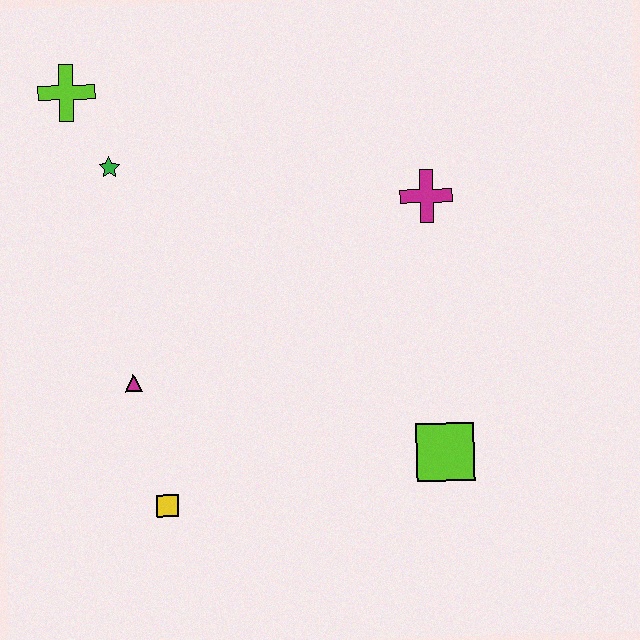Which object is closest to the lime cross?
The green star is closest to the lime cross.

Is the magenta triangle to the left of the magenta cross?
Yes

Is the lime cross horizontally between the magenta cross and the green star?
No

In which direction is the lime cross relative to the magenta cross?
The lime cross is to the left of the magenta cross.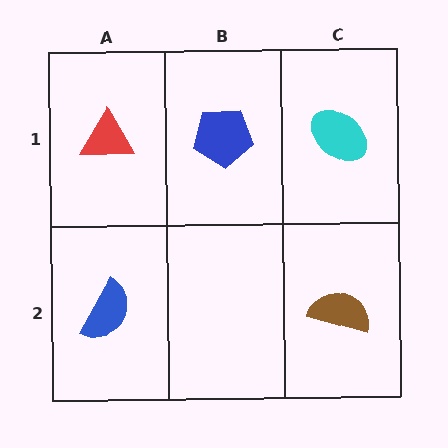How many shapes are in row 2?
2 shapes.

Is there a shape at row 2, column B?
No, that cell is empty.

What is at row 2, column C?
A brown semicircle.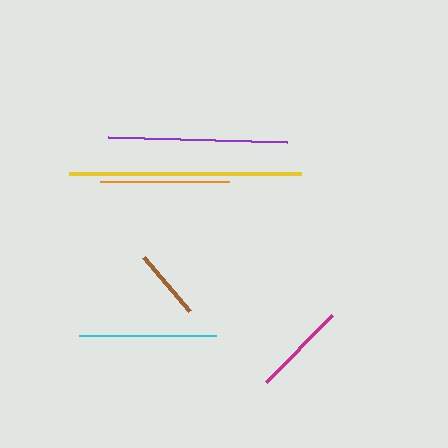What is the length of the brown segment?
The brown segment is approximately 71 pixels long.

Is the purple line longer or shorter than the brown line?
The purple line is longer than the brown line.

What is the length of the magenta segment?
The magenta segment is approximately 95 pixels long.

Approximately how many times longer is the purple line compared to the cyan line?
The purple line is approximately 1.3 times the length of the cyan line.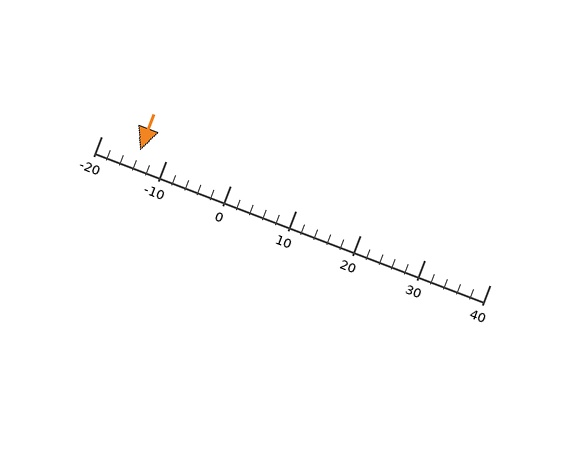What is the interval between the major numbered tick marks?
The major tick marks are spaced 10 units apart.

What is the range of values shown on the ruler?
The ruler shows values from -20 to 40.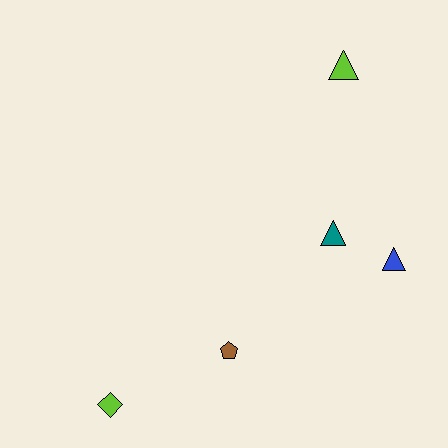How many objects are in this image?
There are 5 objects.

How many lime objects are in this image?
There are 2 lime objects.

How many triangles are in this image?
There are 3 triangles.